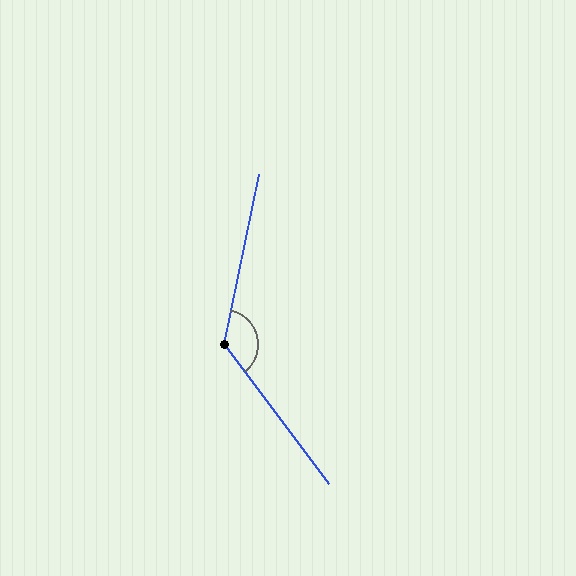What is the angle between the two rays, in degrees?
Approximately 131 degrees.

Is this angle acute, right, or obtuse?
It is obtuse.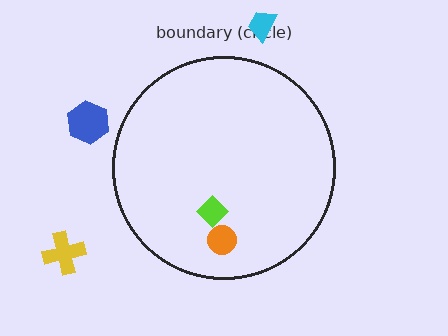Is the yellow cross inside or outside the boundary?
Outside.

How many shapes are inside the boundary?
2 inside, 3 outside.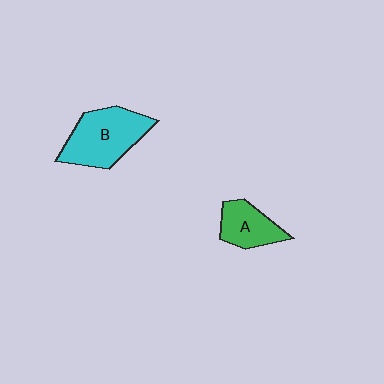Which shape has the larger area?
Shape B (cyan).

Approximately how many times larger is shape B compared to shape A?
Approximately 1.6 times.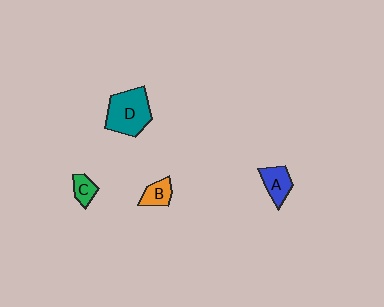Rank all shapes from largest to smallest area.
From largest to smallest: D (teal), A (blue), B (orange), C (green).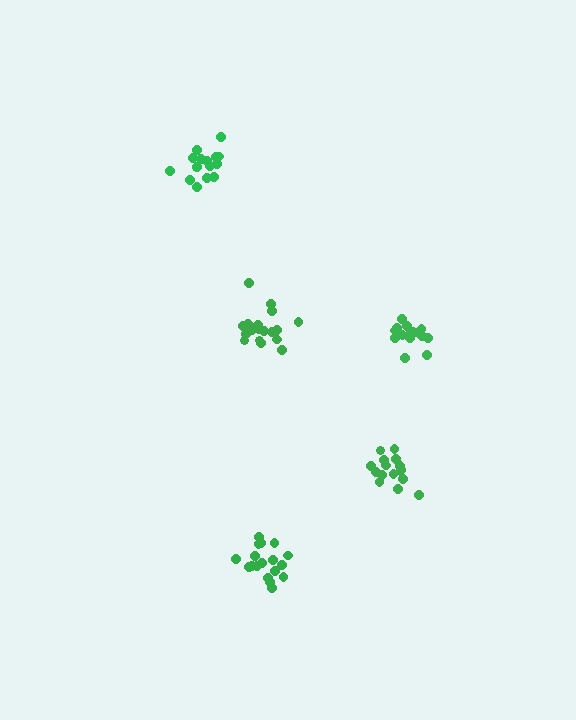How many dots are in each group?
Group 1: 16 dots, Group 2: 18 dots, Group 3: 20 dots, Group 4: 15 dots, Group 5: 16 dots (85 total).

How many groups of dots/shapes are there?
There are 5 groups.